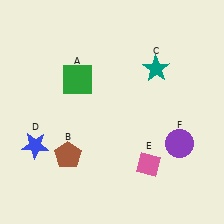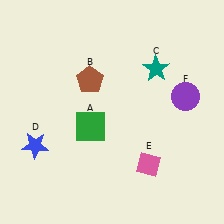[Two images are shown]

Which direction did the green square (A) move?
The green square (A) moved down.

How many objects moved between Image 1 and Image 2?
3 objects moved between the two images.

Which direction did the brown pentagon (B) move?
The brown pentagon (B) moved up.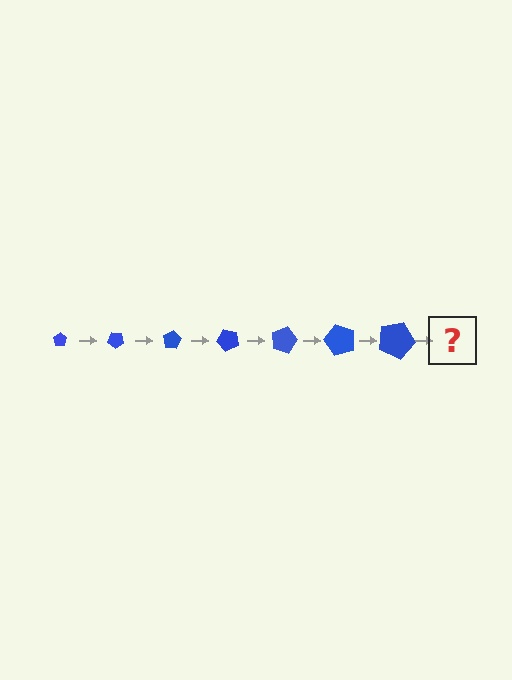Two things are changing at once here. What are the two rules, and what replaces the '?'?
The two rules are that the pentagon grows larger each step and it rotates 40 degrees each step. The '?' should be a pentagon, larger than the previous one and rotated 280 degrees from the start.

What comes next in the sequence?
The next element should be a pentagon, larger than the previous one and rotated 280 degrees from the start.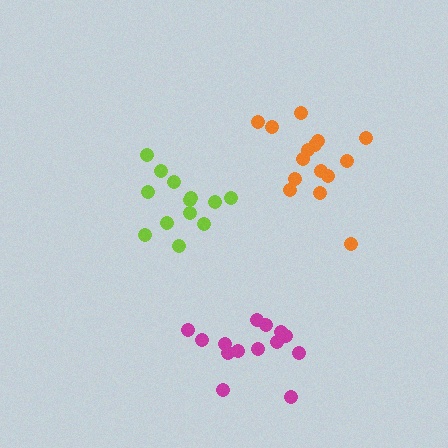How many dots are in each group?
Group 1: 13 dots, Group 2: 14 dots, Group 3: 15 dots (42 total).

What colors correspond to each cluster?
The clusters are colored: lime, magenta, orange.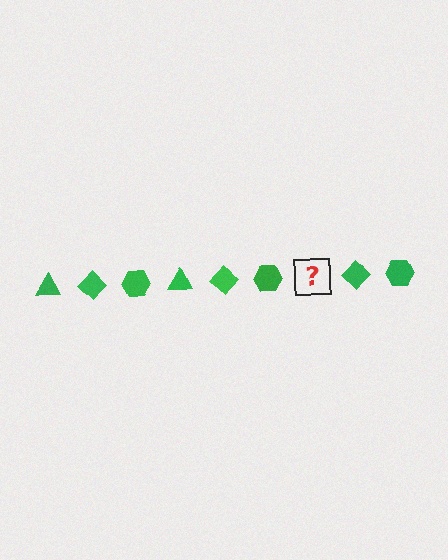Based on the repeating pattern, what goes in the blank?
The blank should be a green triangle.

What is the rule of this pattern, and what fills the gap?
The rule is that the pattern cycles through triangle, diamond, hexagon shapes in green. The gap should be filled with a green triangle.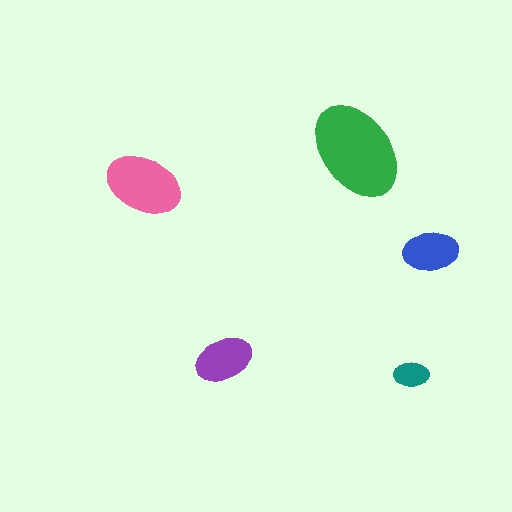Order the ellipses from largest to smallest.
the green one, the pink one, the purple one, the blue one, the teal one.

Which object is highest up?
The green ellipse is topmost.